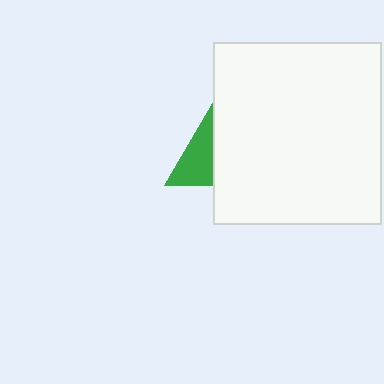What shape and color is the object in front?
The object in front is a white rectangle.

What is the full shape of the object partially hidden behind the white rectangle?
The partially hidden object is a green triangle.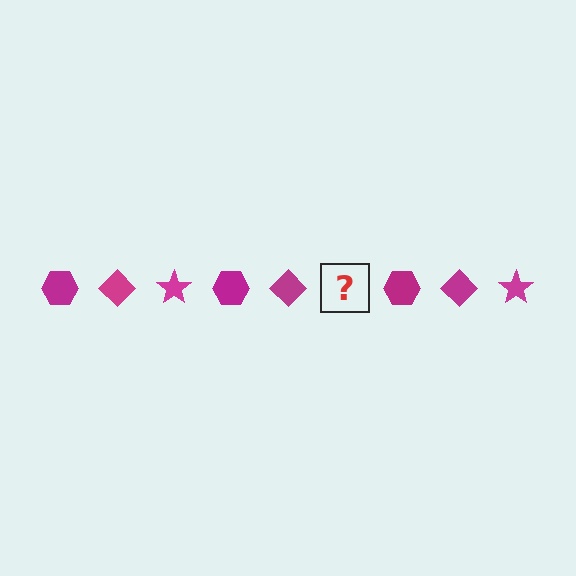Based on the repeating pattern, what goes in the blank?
The blank should be a magenta star.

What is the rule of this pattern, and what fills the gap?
The rule is that the pattern cycles through hexagon, diamond, star shapes in magenta. The gap should be filled with a magenta star.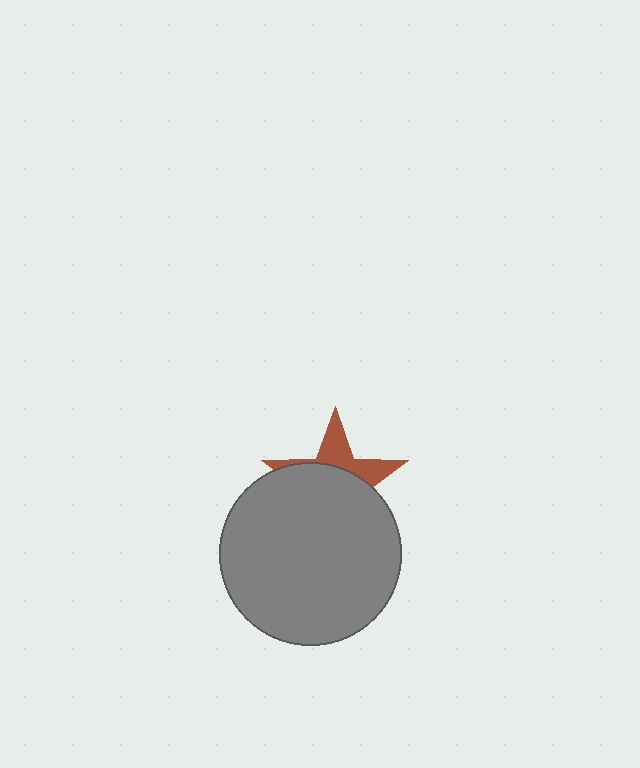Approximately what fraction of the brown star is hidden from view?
Roughly 66% of the brown star is hidden behind the gray circle.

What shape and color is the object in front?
The object in front is a gray circle.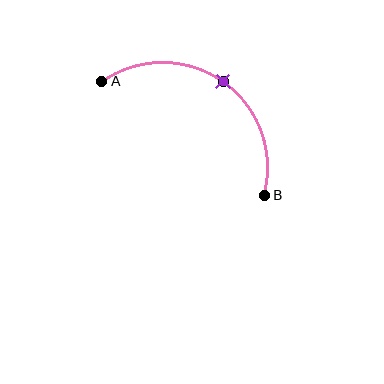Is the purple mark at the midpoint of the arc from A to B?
Yes. The purple mark lies on the arc at equal arc-length from both A and B — it is the arc midpoint.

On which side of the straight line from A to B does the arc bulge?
The arc bulges above and to the right of the straight line connecting A and B.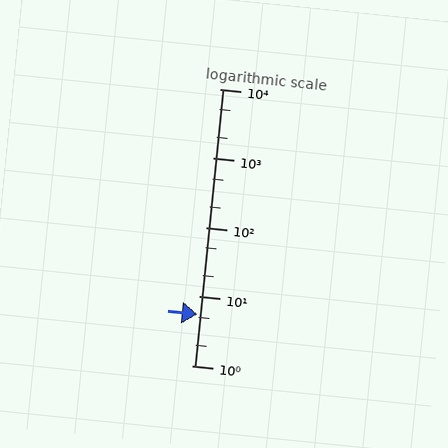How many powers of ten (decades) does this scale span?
The scale spans 4 decades, from 1 to 10000.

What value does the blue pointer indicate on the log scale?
The pointer indicates approximately 5.5.